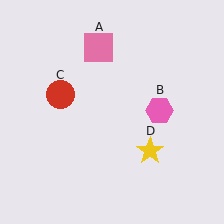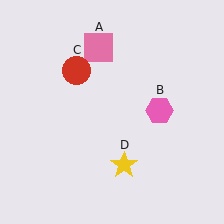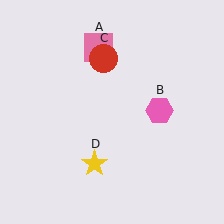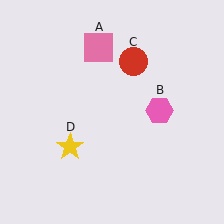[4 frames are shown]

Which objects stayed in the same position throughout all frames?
Pink square (object A) and pink hexagon (object B) remained stationary.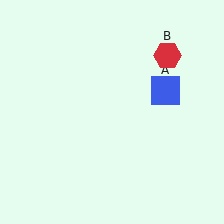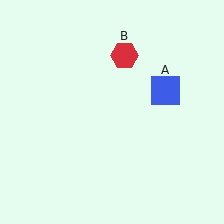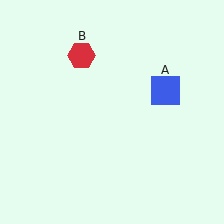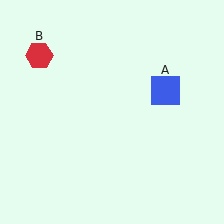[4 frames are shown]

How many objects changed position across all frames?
1 object changed position: red hexagon (object B).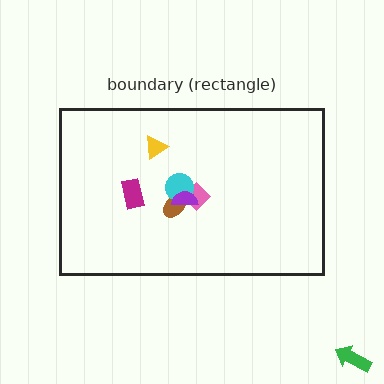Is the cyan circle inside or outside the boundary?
Inside.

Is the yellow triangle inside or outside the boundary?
Inside.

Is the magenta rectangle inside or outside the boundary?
Inside.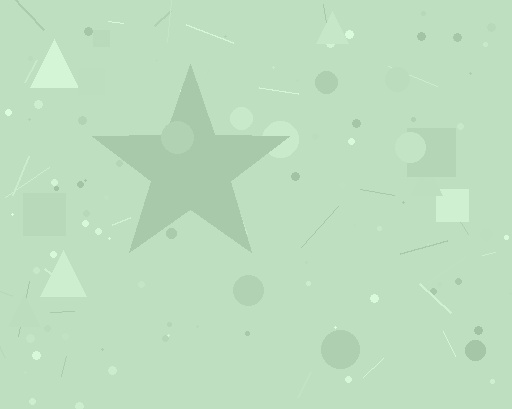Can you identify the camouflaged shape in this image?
The camouflaged shape is a star.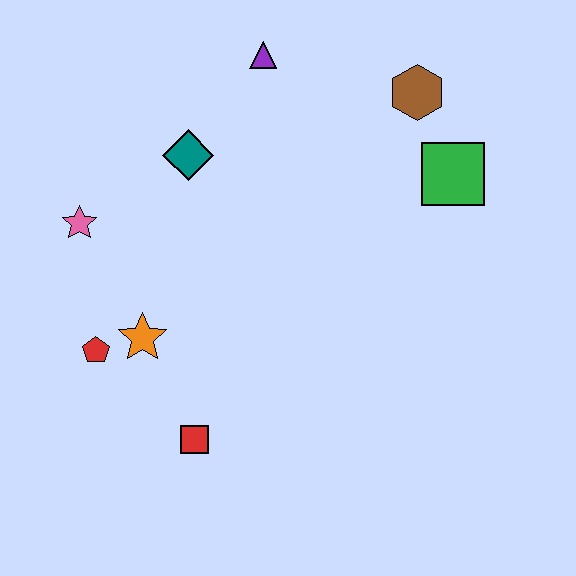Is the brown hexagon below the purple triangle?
Yes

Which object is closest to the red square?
The orange star is closest to the red square.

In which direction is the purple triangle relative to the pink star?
The purple triangle is to the right of the pink star.